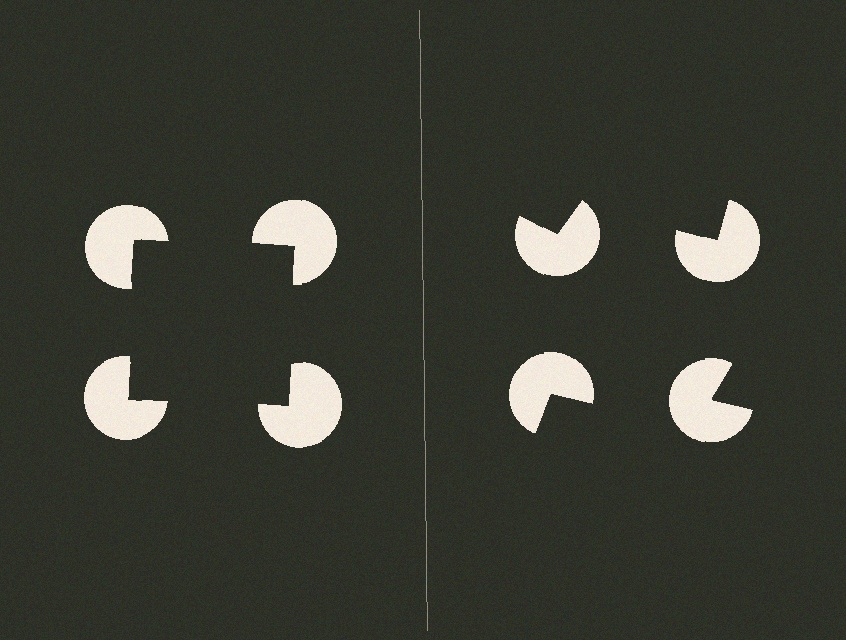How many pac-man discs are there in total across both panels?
8 — 4 on each side.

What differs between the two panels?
The pac-man discs are positioned identically on both sides; only the wedge orientations differ. On the left they align to a square; on the right they are misaligned.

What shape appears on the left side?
An illusory square.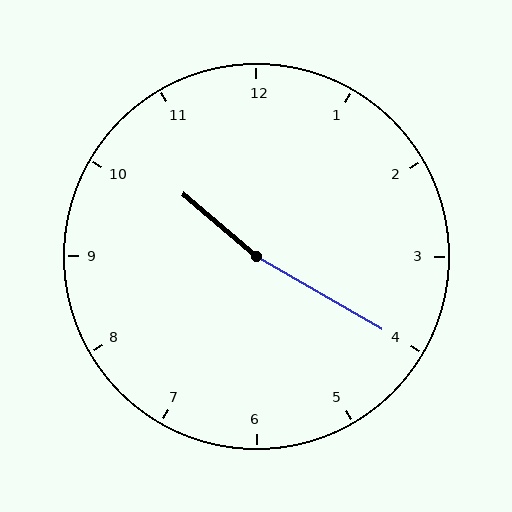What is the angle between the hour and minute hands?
Approximately 170 degrees.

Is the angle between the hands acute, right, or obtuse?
It is obtuse.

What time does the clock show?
10:20.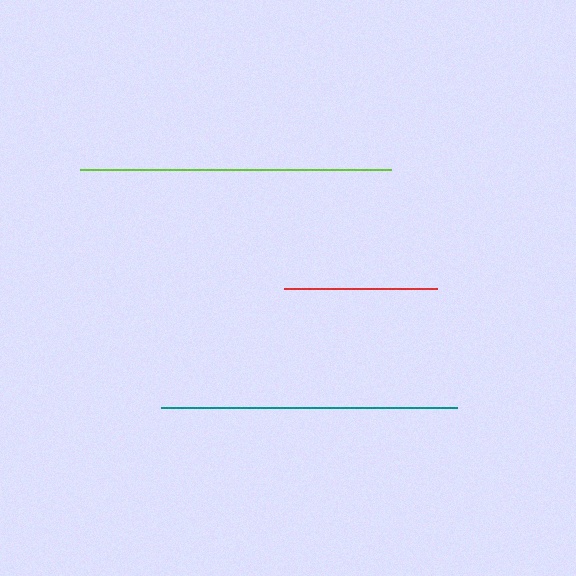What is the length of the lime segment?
The lime segment is approximately 311 pixels long.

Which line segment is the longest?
The lime line is the longest at approximately 311 pixels.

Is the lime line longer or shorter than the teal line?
The lime line is longer than the teal line.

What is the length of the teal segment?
The teal segment is approximately 295 pixels long.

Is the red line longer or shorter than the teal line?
The teal line is longer than the red line.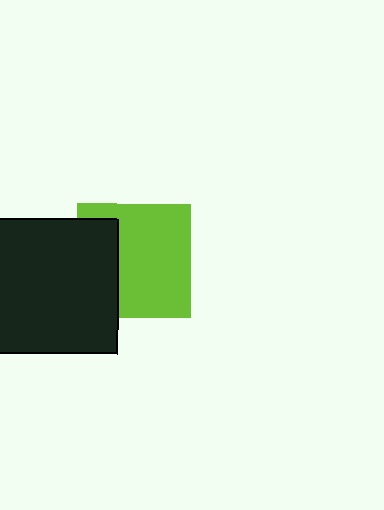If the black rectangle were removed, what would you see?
You would see the complete lime square.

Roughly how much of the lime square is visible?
Most of it is visible (roughly 68%).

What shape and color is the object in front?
The object in front is a black rectangle.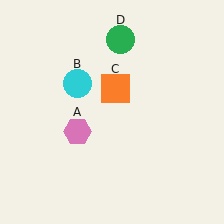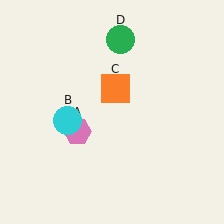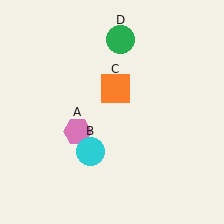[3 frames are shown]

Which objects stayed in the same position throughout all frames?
Pink hexagon (object A) and orange square (object C) and green circle (object D) remained stationary.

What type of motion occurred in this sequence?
The cyan circle (object B) rotated counterclockwise around the center of the scene.